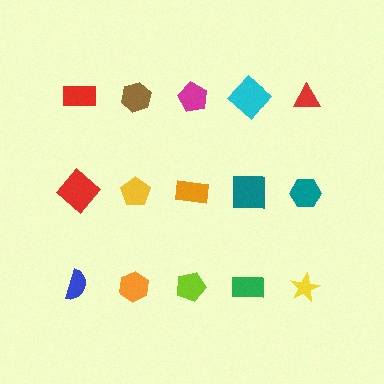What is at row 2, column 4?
A teal square.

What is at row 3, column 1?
A blue semicircle.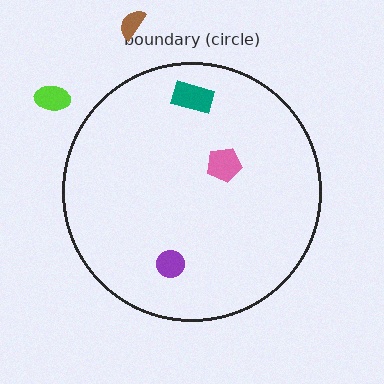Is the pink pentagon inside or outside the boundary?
Inside.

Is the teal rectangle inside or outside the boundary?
Inside.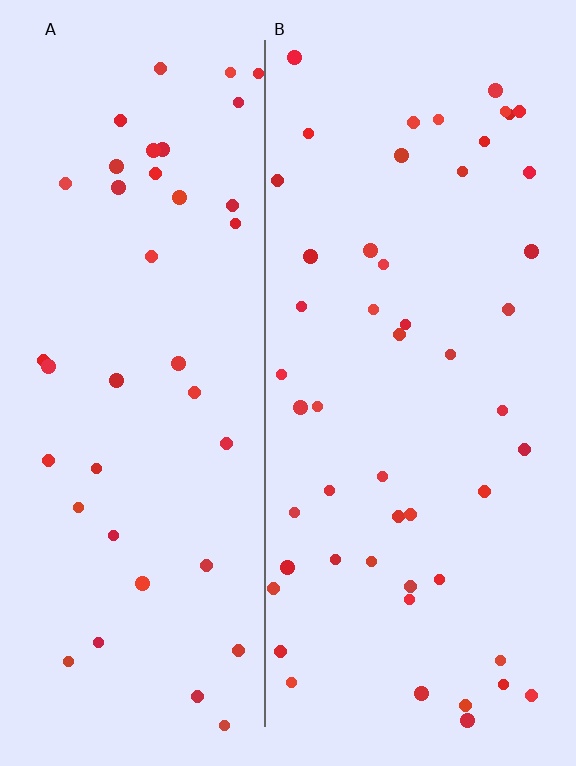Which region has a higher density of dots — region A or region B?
B (the right).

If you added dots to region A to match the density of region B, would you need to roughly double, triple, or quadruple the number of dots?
Approximately double.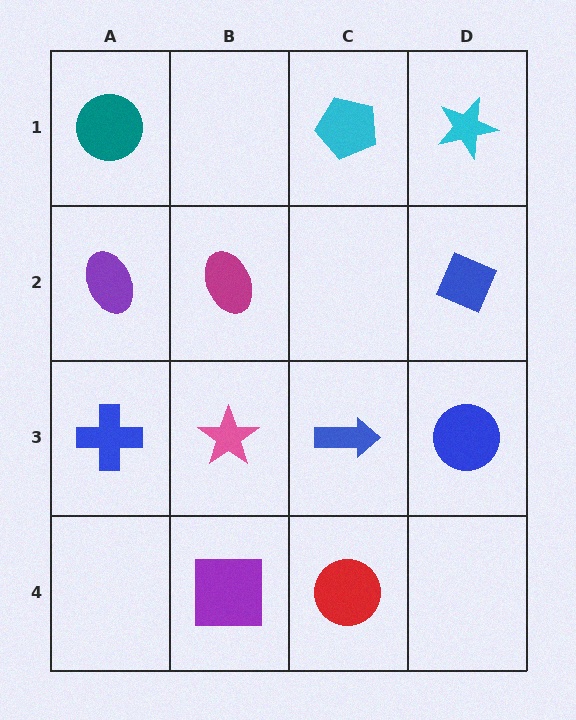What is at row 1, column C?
A cyan pentagon.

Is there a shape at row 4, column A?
No, that cell is empty.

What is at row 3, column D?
A blue circle.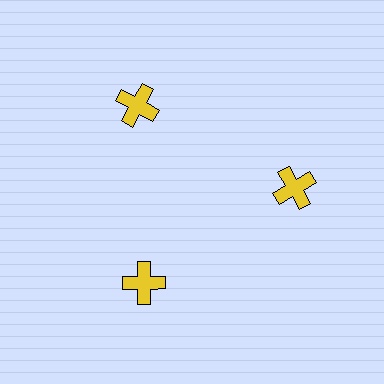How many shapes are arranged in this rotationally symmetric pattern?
There are 3 shapes, arranged in 3 groups of 1.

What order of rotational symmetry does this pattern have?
This pattern has 3-fold rotational symmetry.